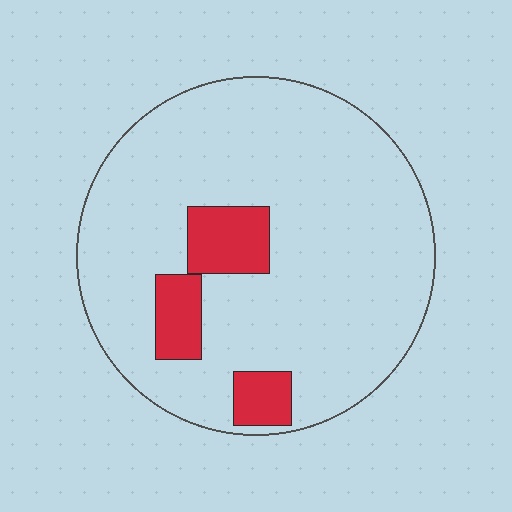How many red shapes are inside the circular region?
3.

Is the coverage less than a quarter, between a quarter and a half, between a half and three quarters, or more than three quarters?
Less than a quarter.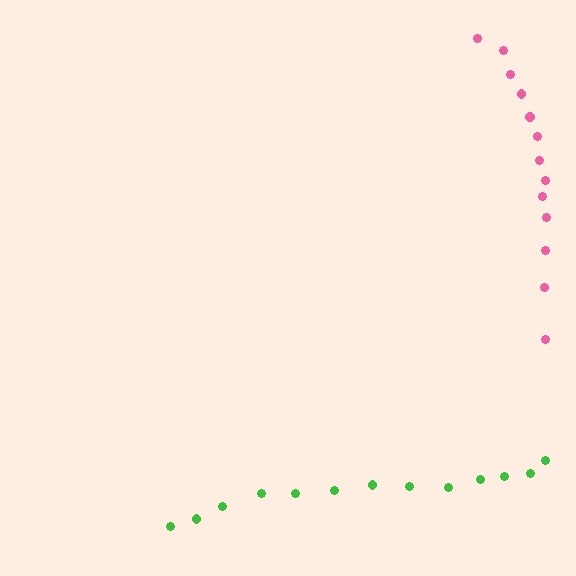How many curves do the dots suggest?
There are 2 distinct paths.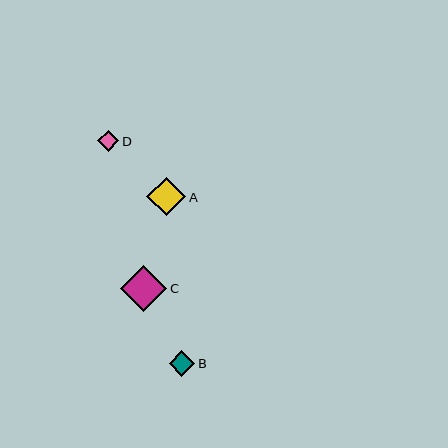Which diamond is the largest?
Diamond C is the largest with a size of approximately 46 pixels.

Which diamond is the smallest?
Diamond D is the smallest with a size of approximately 21 pixels.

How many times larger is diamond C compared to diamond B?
Diamond C is approximately 1.8 times the size of diamond B.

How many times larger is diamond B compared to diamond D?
Diamond B is approximately 1.2 times the size of diamond D.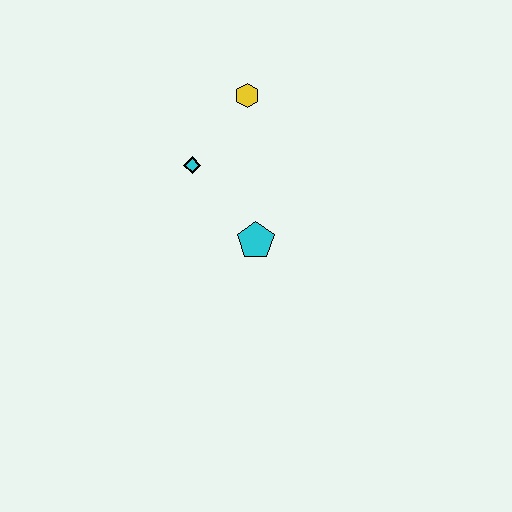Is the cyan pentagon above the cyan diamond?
No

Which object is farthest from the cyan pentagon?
The yellow hexagon is farthest from the cyan pentagon.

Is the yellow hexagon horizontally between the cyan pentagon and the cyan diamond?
Yes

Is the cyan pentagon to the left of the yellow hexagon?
No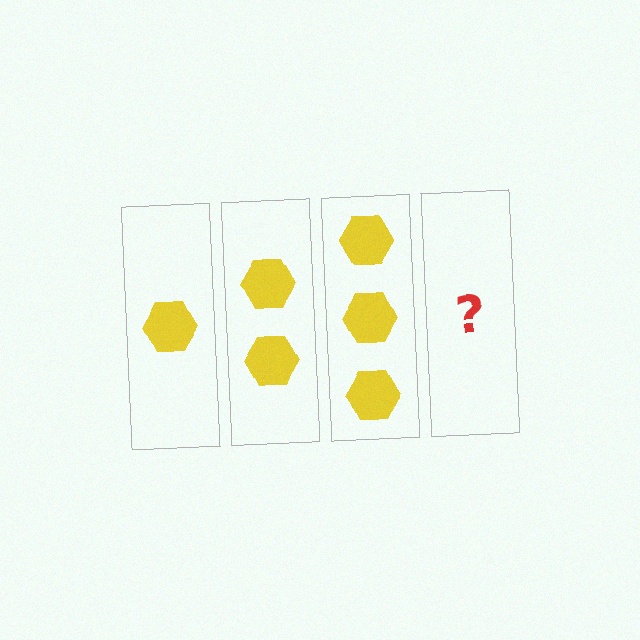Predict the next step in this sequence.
The next step is 4 hexagons.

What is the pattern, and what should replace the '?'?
The pattern is that each step adds one more hexagon. The '?' should be 4 hexagons.